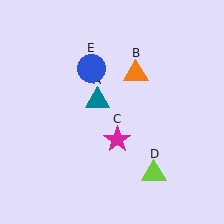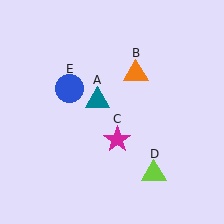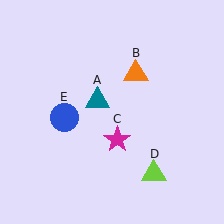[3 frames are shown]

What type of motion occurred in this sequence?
The blue circle (object E) rotated counterclockwise around the center of the scene.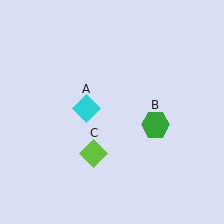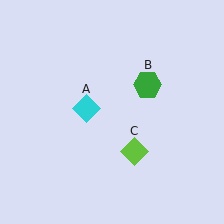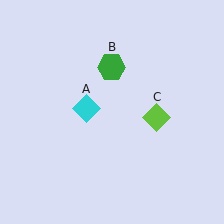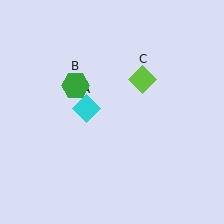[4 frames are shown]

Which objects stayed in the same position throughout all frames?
Cyan diamond (object A) remained stationary.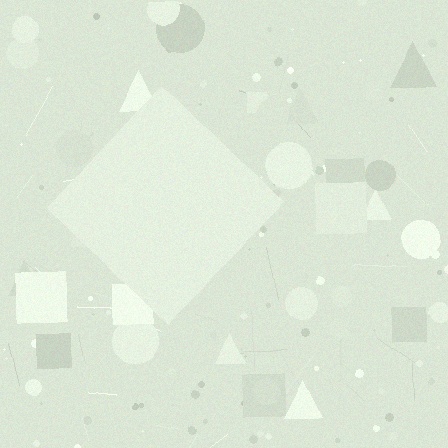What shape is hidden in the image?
A diamond is hidden in the image.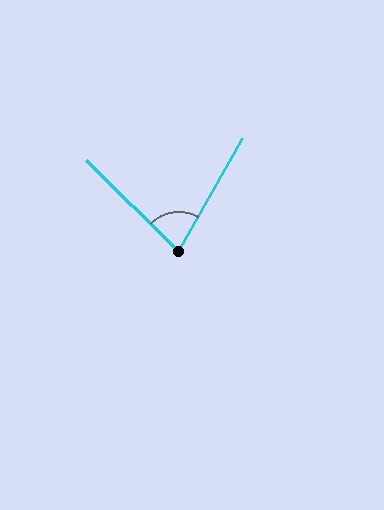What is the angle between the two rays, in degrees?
Approximately 74 degrees.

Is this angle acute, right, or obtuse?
It is acute.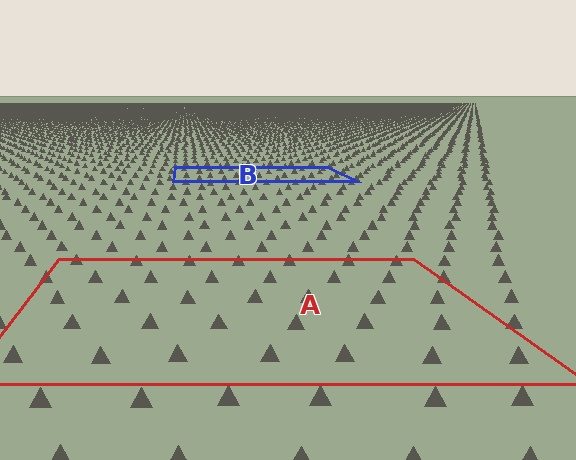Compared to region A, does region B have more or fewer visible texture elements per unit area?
Region B has more texture elements per unit area — they are packed more densely because it is farther away.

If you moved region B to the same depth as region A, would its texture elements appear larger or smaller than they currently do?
They would appear larger. At a closer depth, the same texture elements are projected at a bigger on-screen size.